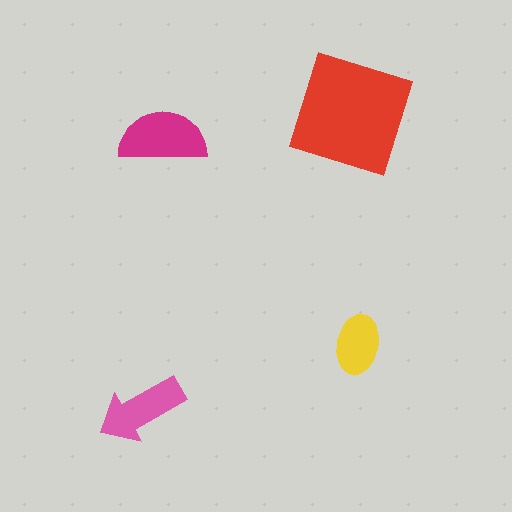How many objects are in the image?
There are 4 objects in the image.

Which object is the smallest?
The yellow ellipse.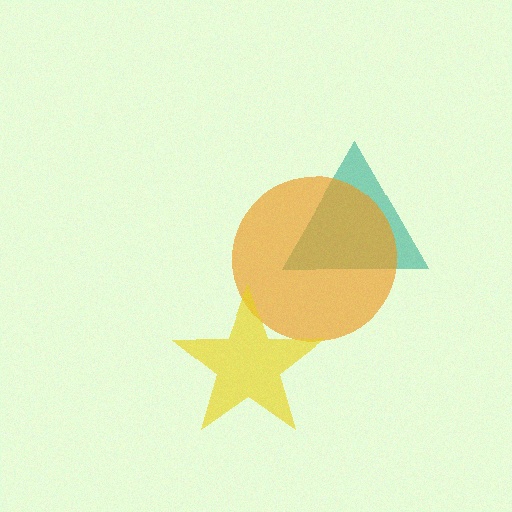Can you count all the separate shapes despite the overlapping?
Yes, there are 3 separate shapes.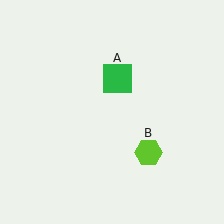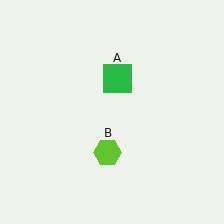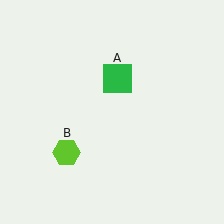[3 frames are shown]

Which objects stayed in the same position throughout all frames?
Green square (object A) remained stationary.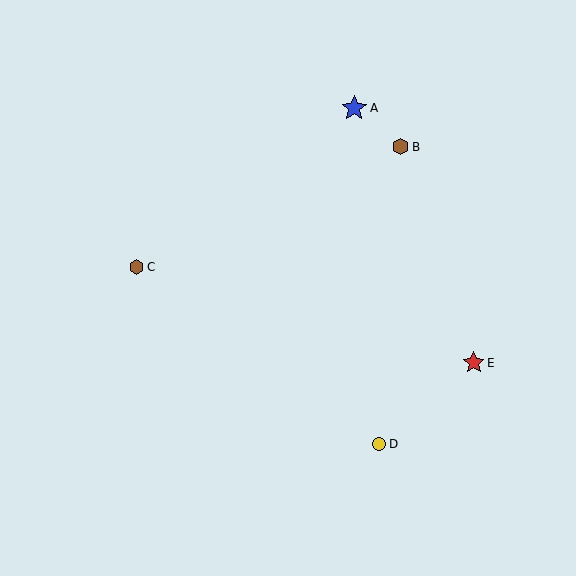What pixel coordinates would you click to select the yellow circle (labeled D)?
Click at (379, 444) to select the yellow circle D.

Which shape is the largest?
The blue star (labeled A) is the largest.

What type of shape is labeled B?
Shape B is a brown hexagon.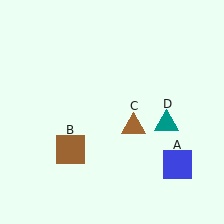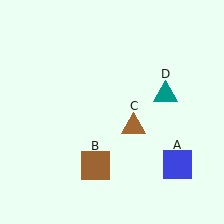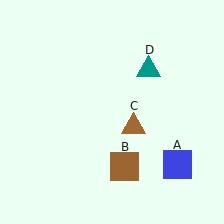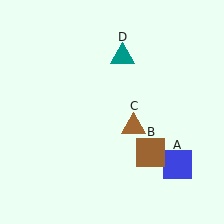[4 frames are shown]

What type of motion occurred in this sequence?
The brown square (object B), teal triangle (object D) rotated counterclockwise around the center of the scene.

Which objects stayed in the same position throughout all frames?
Blue square (object A) and brown triangle (object C) remained stationary.